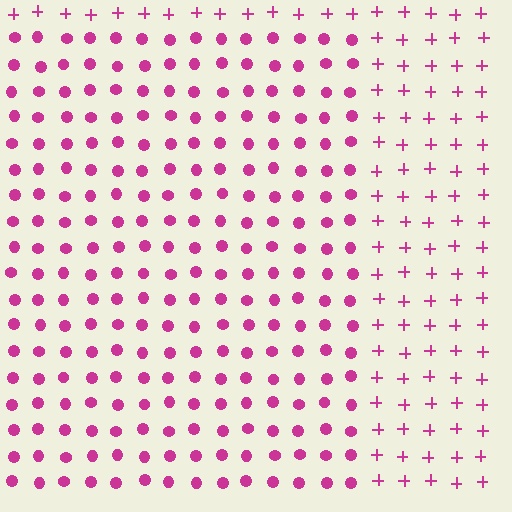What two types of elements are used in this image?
The image uses circles inside the rectangle region and plus signs outside it.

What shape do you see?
I see a rectangle.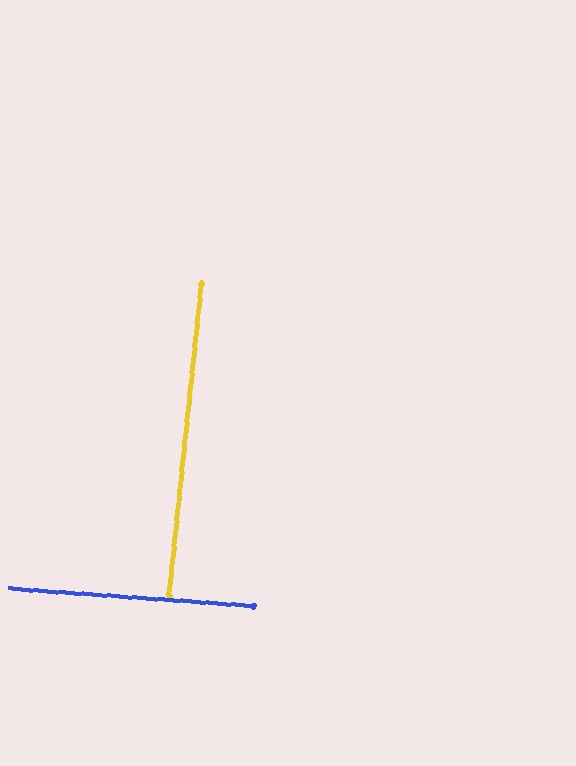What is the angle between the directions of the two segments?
Approximately 88 degrees.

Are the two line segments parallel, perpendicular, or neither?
Perpendicular — they meet at approximately 88°.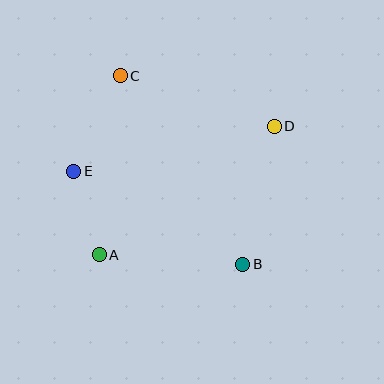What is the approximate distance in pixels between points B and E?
The distance between B and E is approximately 193 pixels.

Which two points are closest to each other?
Points A and E are closest to each other.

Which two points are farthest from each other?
Points B and C are farthest from each other.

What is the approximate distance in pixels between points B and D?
The distance between B and D is approximately 142 pixels.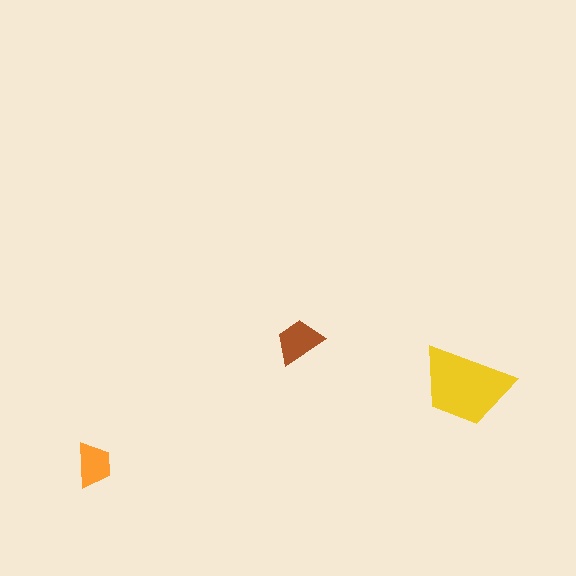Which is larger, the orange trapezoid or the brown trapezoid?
The brown one.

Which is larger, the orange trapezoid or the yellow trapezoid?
The yellow one.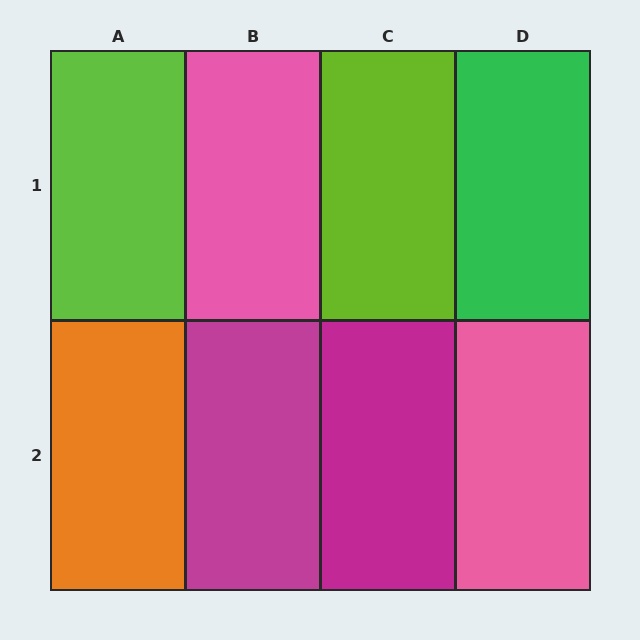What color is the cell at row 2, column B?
Magenta.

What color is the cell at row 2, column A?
Orange.